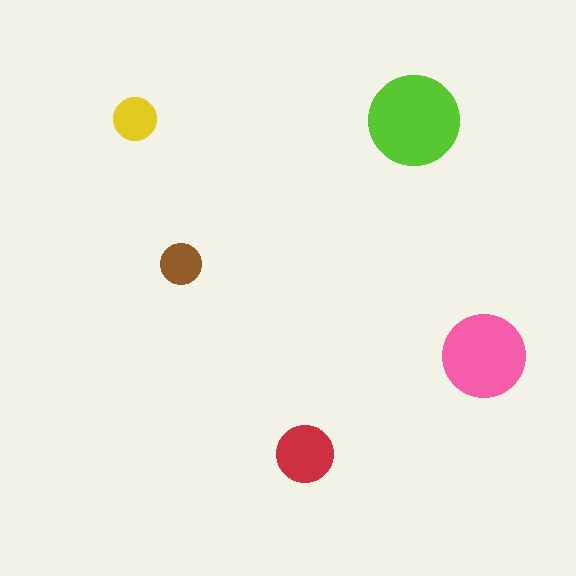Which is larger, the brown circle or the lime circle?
The lime one.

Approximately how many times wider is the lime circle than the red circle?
About 1.5 times wider.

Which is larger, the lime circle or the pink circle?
The lime one.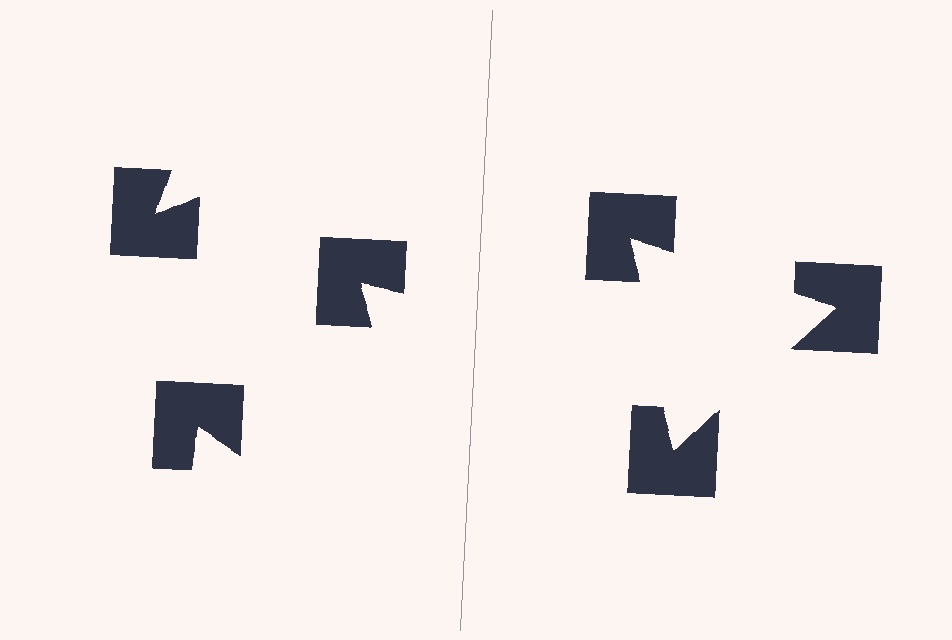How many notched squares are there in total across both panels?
6 — 3 on each side.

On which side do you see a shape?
An illusory triangle appears on the right side. On the left side the wedge cuts are rotated, so no coherent shape forms.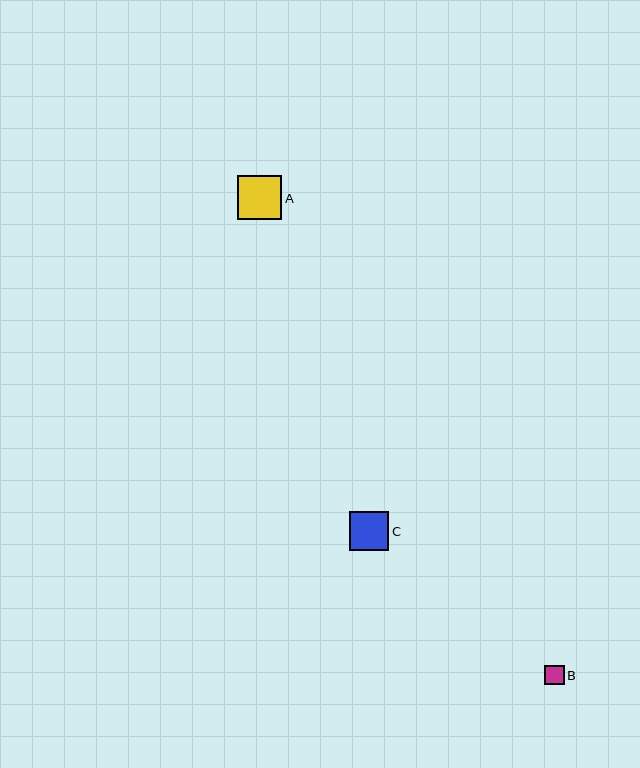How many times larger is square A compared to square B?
Square A is approximately 2.3 times the size of square B.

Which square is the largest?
Square A is the largest with a size of approximately 45 pixels.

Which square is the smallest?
Square B is the smallest with a size of approximately 19 pixels.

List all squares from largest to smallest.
From largest to smallest: A, C, B.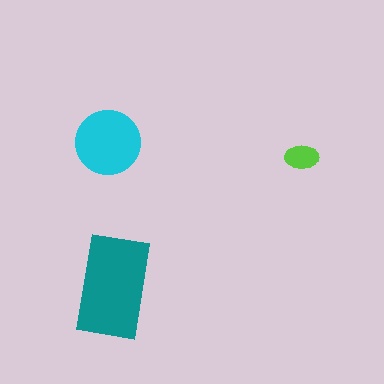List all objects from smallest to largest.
The lime ellipse, the cyan circle, the teal rectangle.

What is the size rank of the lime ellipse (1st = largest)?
3rd.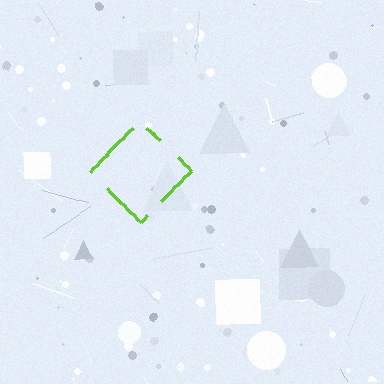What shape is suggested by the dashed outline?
The dashed outline suggests a diamond.